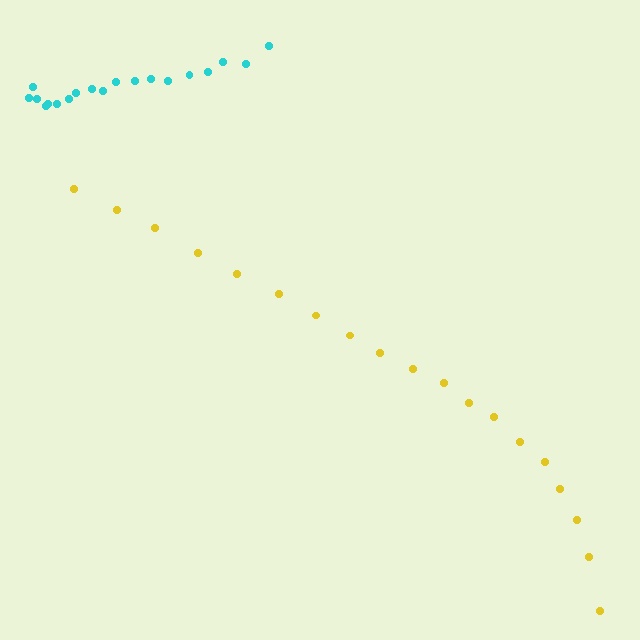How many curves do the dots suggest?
There are 2 distinct paths.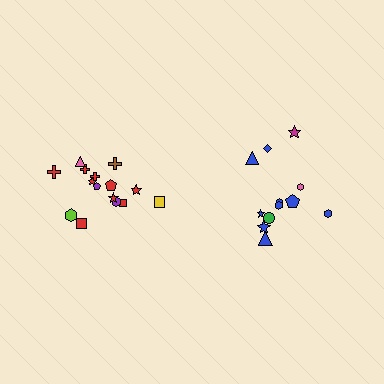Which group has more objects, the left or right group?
The left group.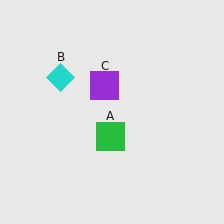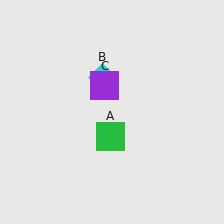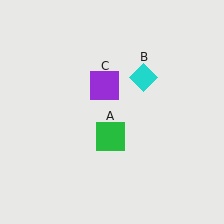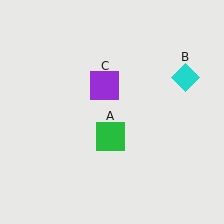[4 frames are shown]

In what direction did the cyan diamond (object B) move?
The cyan diamond (object B) moved right.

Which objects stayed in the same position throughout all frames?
Green square (object A) and purple square (object C) remained stationary.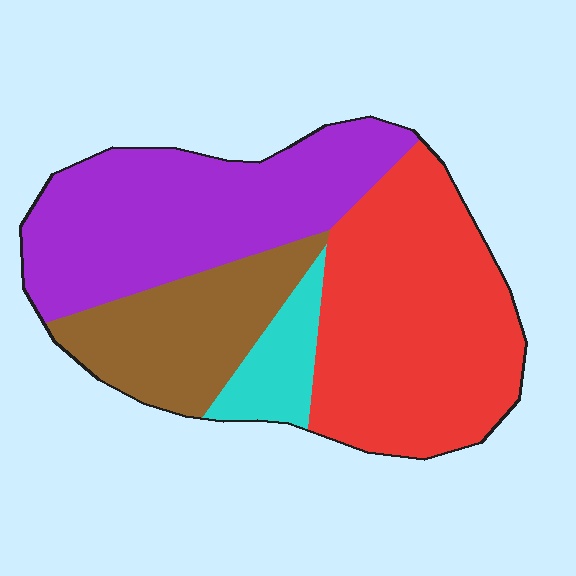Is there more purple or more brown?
Purple.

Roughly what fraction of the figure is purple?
Purple covers 34% of the figure.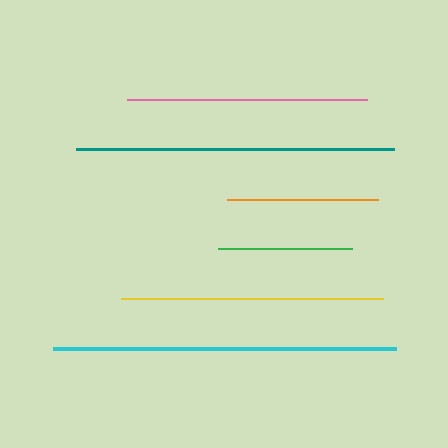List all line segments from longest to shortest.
From longest to shortest: cyan, teal, yellow, pink, orange, green.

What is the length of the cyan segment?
The cyan segment is approximately 343 pixels long.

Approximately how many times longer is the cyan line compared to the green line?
The cyan line is approximately 2.6 times the length of the green line.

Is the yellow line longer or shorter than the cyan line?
The cyan line is longer than the yellow line.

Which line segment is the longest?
The cyan line is the longest at approximately 343 pixels.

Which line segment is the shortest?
The green line is the shortest at approximately 134 pixels.